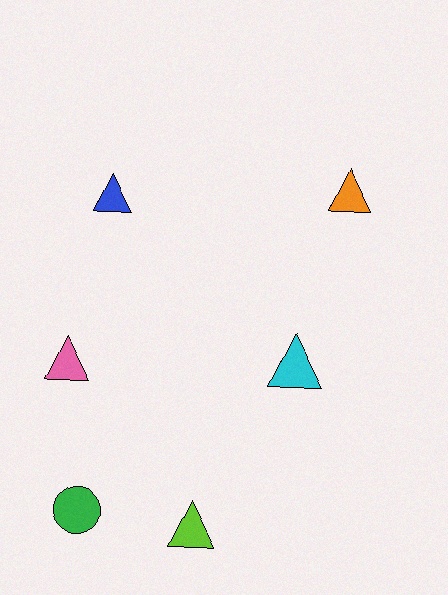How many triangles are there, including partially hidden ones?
There are 5 triangles.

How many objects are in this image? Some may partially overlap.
There are 6 objects.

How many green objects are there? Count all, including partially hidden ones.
There is 1 green object.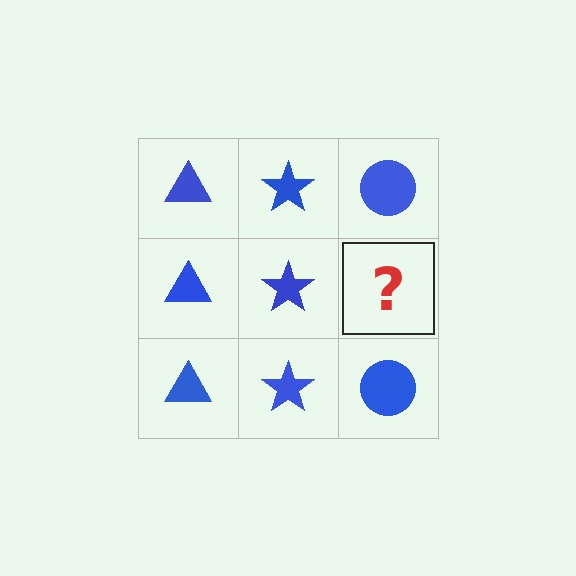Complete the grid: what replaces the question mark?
The question mark should be replaced with a blue circle.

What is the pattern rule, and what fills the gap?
The rule is that each column has a consistent shape. The gap should be filled with a blue circle.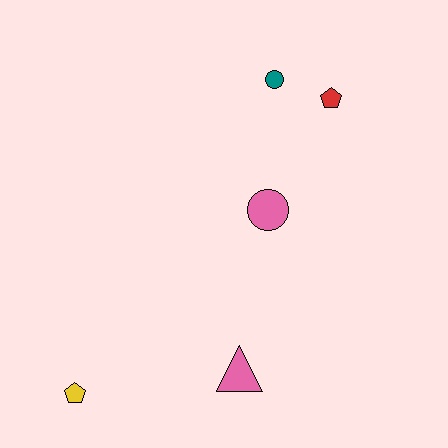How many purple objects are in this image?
There are no purple objects.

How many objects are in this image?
There are 5 objects.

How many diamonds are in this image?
There are no diamonds.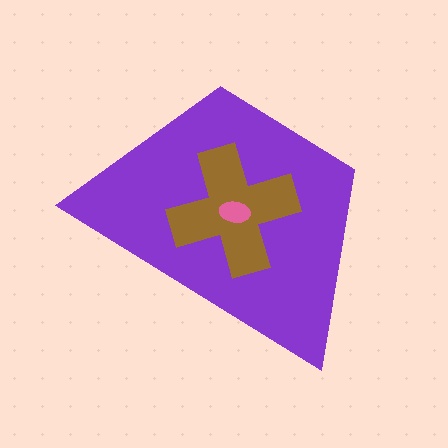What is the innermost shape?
The pink ellipse.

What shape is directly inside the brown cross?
The pink ellipse.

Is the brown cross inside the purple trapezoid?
Yes.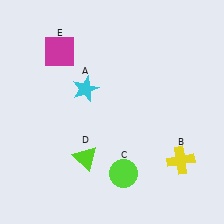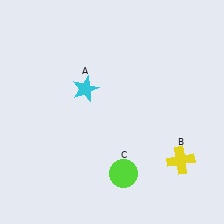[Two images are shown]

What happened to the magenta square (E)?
The magenta square (E) was removed in Image 2. It was in the top-left area of Image 1.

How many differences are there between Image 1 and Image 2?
There are 2 differences between the two images.